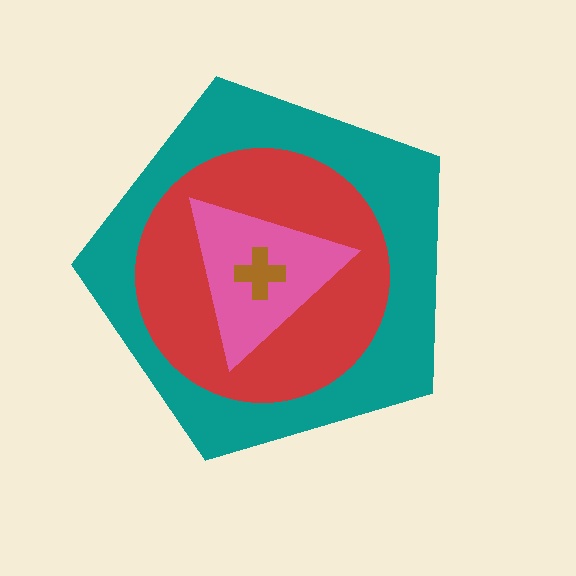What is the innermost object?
The brown cross.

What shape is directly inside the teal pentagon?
The red circle.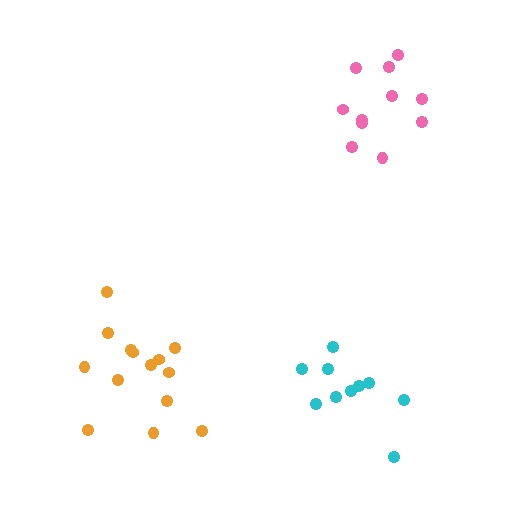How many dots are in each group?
Group 1: 10 dots, Group 2: 11 dots, Group 3: 14 dots (35 total).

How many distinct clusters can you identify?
There are 3 distinct clusters.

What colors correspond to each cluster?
The clusters are colored: cyan, pink, orange.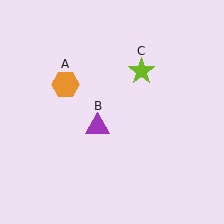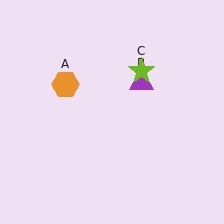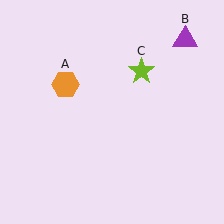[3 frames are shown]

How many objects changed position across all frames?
1 object changed position: purple triangle (object B).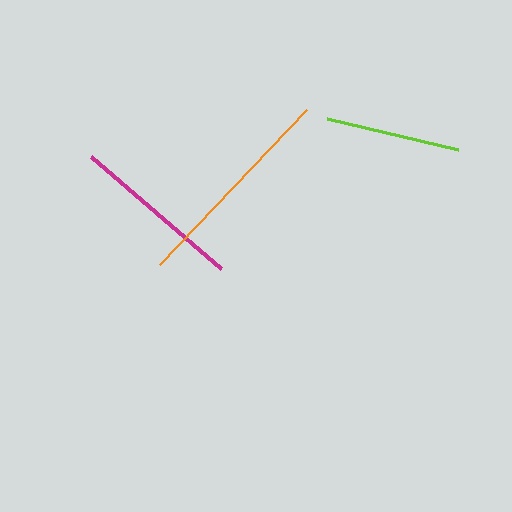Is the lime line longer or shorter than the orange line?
The orange line is longer than the lime line.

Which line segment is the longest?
The orange line is the longest at approximately 214 pixels.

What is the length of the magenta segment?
The magenta segment is approximately 171 pixels long.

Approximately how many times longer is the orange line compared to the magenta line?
The orange line is approximately 1.3 times the length of the magenta line.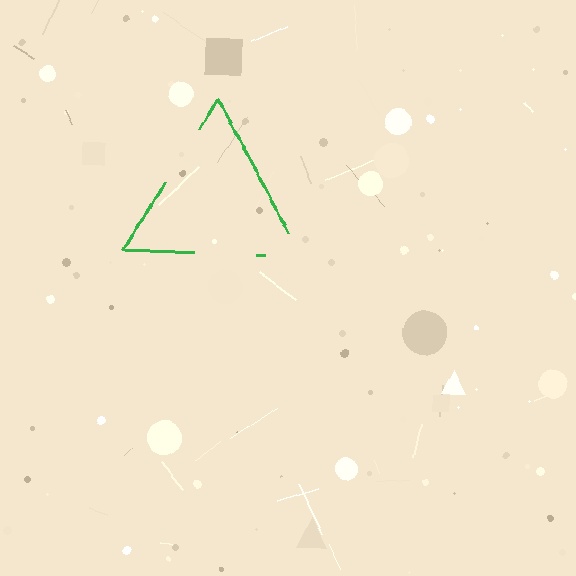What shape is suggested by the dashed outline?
The dashed outline suggests a triangle.